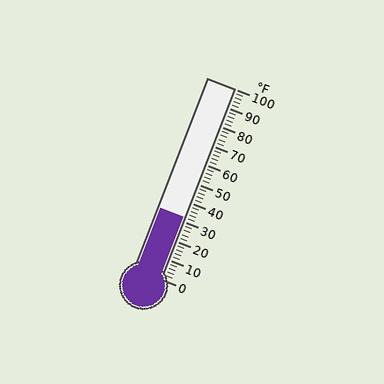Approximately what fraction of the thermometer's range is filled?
The thermometer is filled to approximately 30% of its range.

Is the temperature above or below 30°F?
The temperature is above 30°F.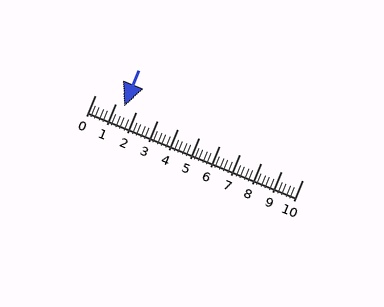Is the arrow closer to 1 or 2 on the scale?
The arrow is closer to 1.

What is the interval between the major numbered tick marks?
The major tick marks are spaced 1 units apart.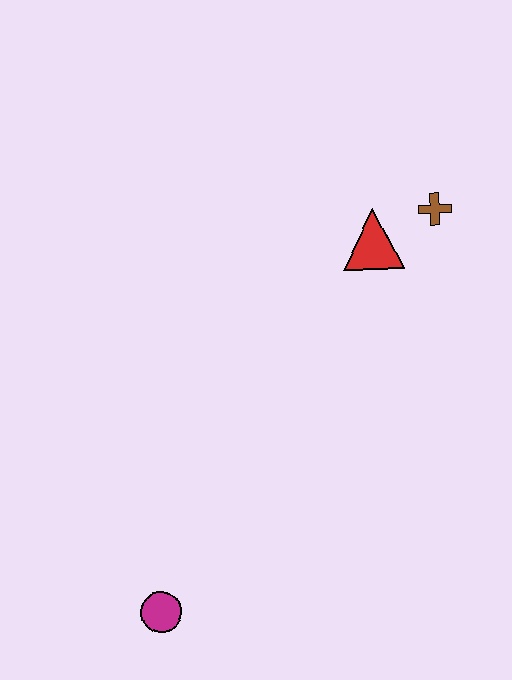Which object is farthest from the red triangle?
The magenta circle is farthest from the red triangle.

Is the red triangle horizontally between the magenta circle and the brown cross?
Yes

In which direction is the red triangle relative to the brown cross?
The red triangle is to the left of the brown cross.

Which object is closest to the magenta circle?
The red triangle is closest to the magenta circle.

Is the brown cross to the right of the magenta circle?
Yes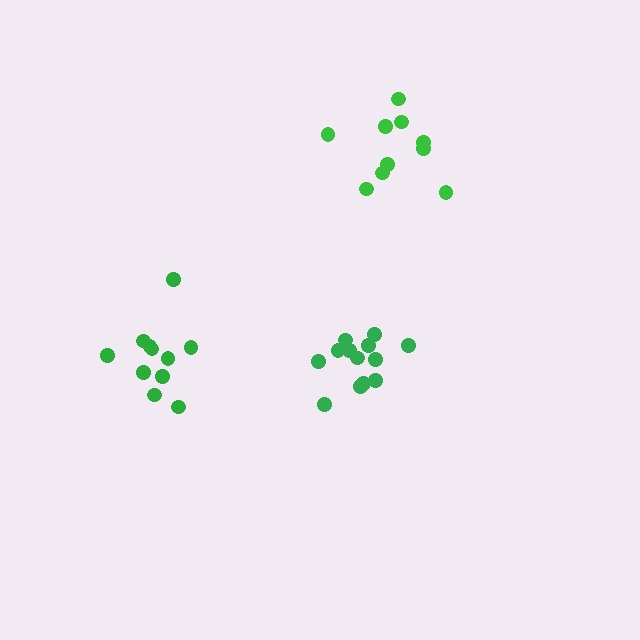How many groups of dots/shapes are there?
There are 3 groups.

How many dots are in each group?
Group 1: 13 dots, Group 2: 10 dots, Group 3: 11 dots (34 total).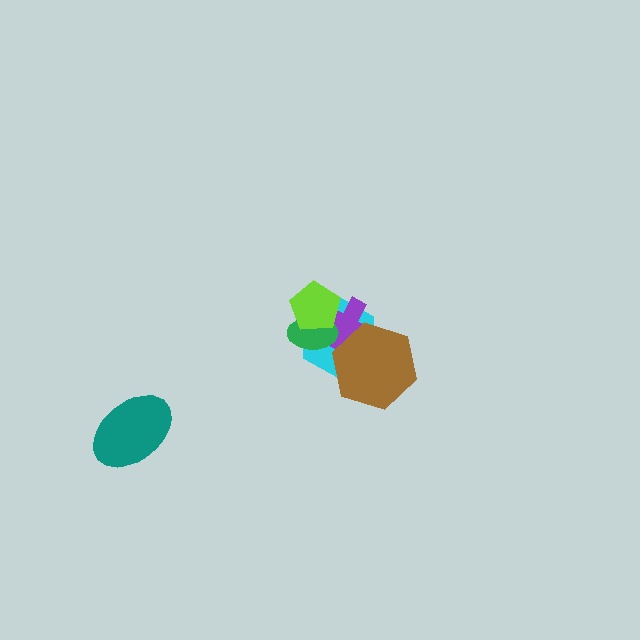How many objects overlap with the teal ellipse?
0 objects overlap with the teal ellipse.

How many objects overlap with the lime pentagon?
3 objects overlap with the lime pentagon.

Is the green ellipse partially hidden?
Yes, it is partially covered by another shape.